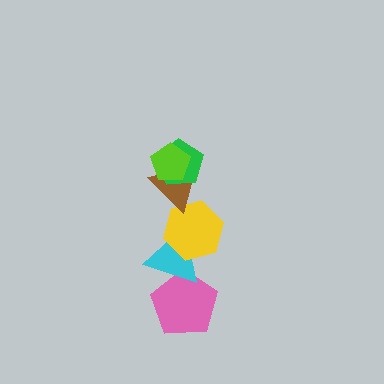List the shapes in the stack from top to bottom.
From top to bottom: the lime pentagon, the green pentagon, the brown triangle, the yellow hexagon, the cyan triangle, the pink pentagon.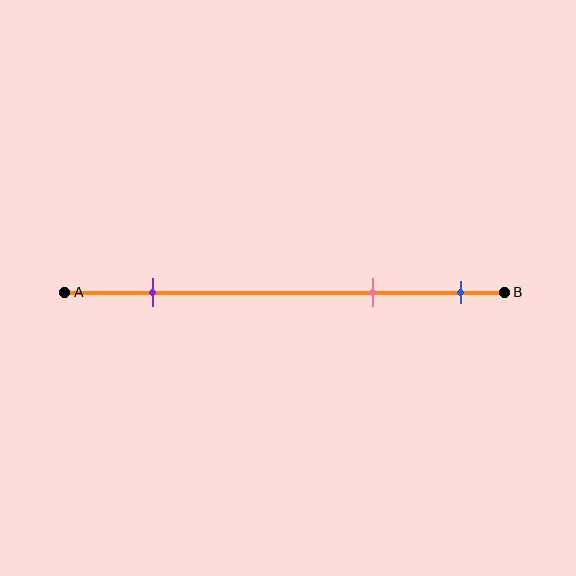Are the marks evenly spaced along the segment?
No, the marks are not evenly spaced.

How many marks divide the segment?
There are 3 marks dividing the segment.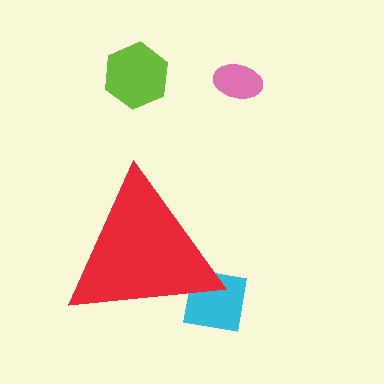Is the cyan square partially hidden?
Yes, the cyan square is partially hidden behind the red triangle.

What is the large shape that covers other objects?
A red triangle.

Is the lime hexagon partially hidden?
No, the lime hexagon is fully visible.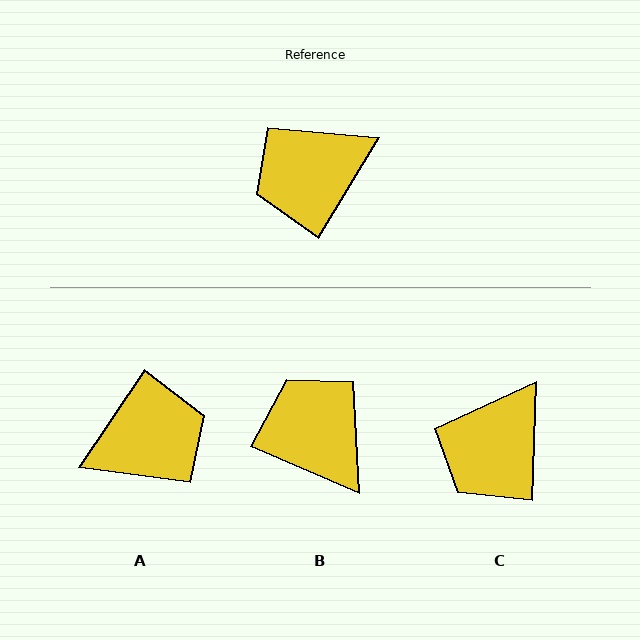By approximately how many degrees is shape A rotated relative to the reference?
Approximately 177 degrees counter-clockwise.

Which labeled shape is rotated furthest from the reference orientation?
A, about 177 degrees away.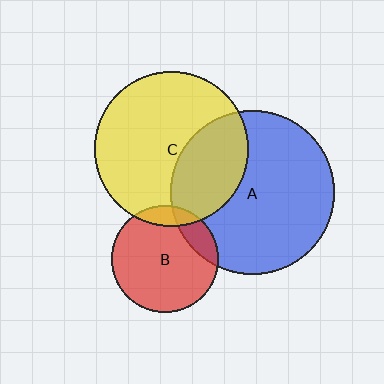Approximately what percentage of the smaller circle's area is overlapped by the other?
Approximately 10%.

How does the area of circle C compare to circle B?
Approximately 2.1 times.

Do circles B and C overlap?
Yes.